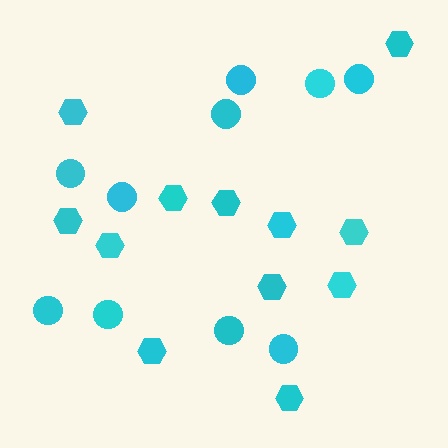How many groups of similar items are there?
There are 2 groups: one group of hexagons (12) and one group of circles (10).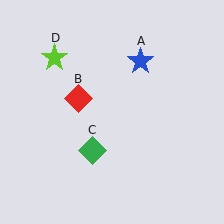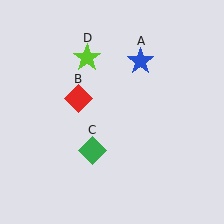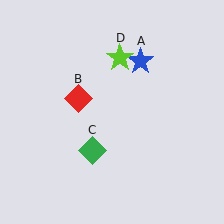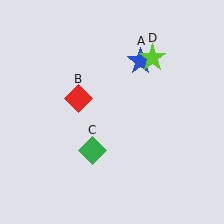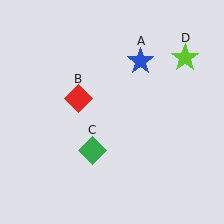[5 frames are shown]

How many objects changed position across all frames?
1 object changed position: lime star (object D).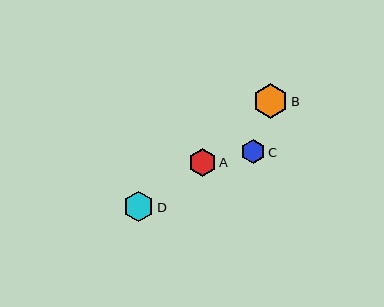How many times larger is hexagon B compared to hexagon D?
Hexagon B is approximately 1.1 times the size of hexagon D.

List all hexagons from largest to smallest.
From largest to smallest: B, D, A, C.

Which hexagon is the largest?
Hexagon B is the largest with a size of approximately 35 pixels.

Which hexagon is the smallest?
Hexagon C is the smallest with a size of approximately 24 pixels.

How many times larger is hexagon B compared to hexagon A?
Hexagon B is approximately 1.3 times the size of hexagon A.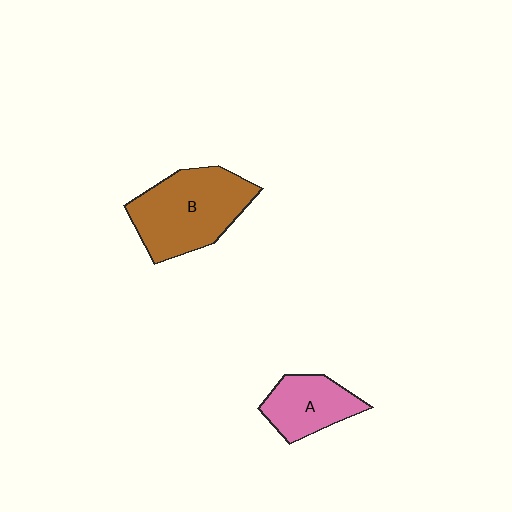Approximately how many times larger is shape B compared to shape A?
Approximately 1.7 times.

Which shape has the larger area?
Shape B (brown).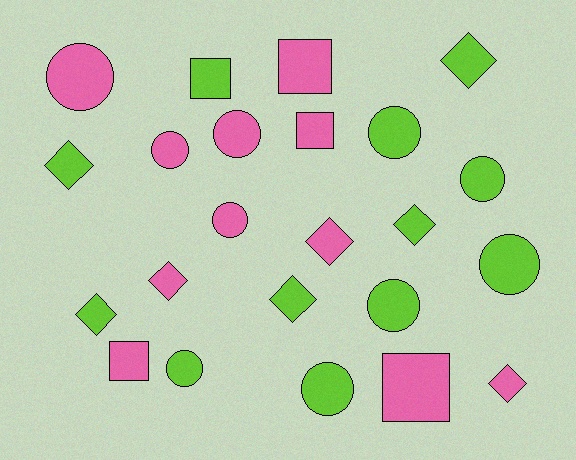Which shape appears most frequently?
Circle, with 10 objects.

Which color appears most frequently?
Lime, with 12 objects.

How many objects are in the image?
There are 23 objects.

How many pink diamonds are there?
There are 3 pink diamonds.